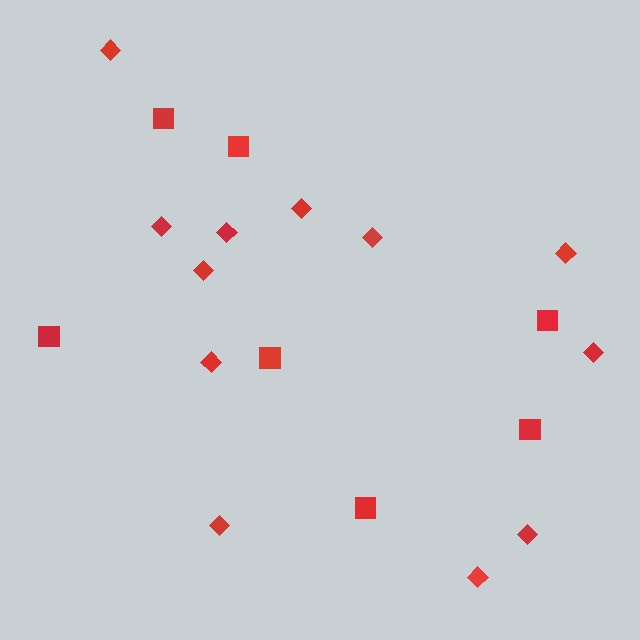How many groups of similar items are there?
There are 2 groups: one group of diamonds (12) and one group of squares (7).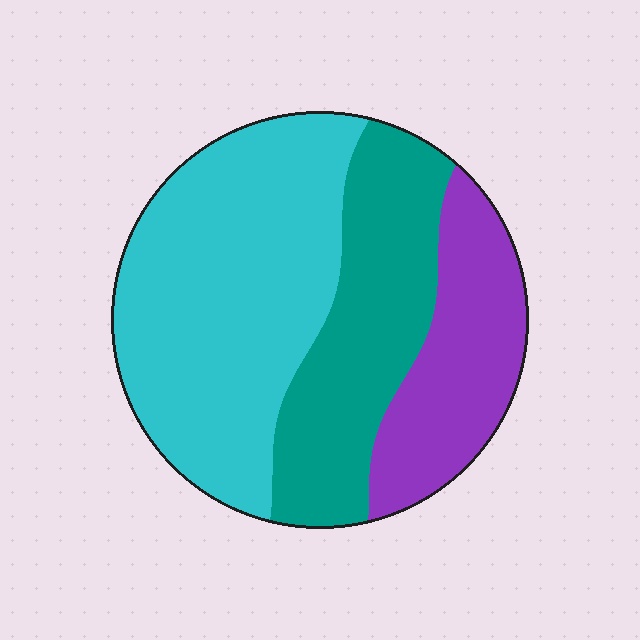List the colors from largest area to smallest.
From largest to smallest: cyan, teal, purple.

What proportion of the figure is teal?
Teal covers about 30% of the figure.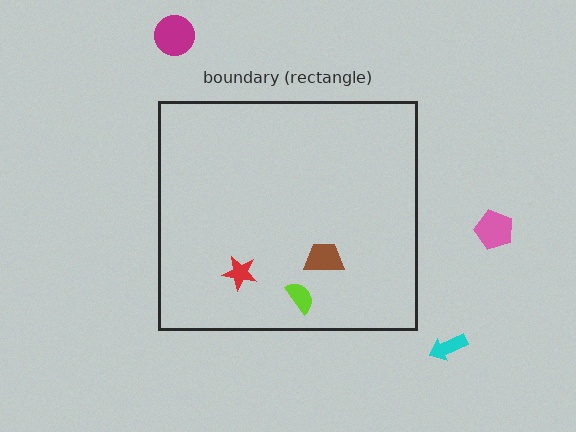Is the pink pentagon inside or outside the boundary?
Outside.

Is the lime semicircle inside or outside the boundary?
Inside.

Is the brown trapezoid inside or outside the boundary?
Inside.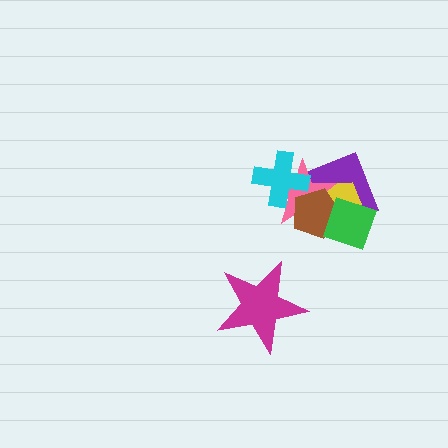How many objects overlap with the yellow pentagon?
4 objects overlap with the yellow pentagon.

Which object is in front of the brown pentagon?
The green diamond is in front of the brown pentagon.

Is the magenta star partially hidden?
No, no other shape covers it.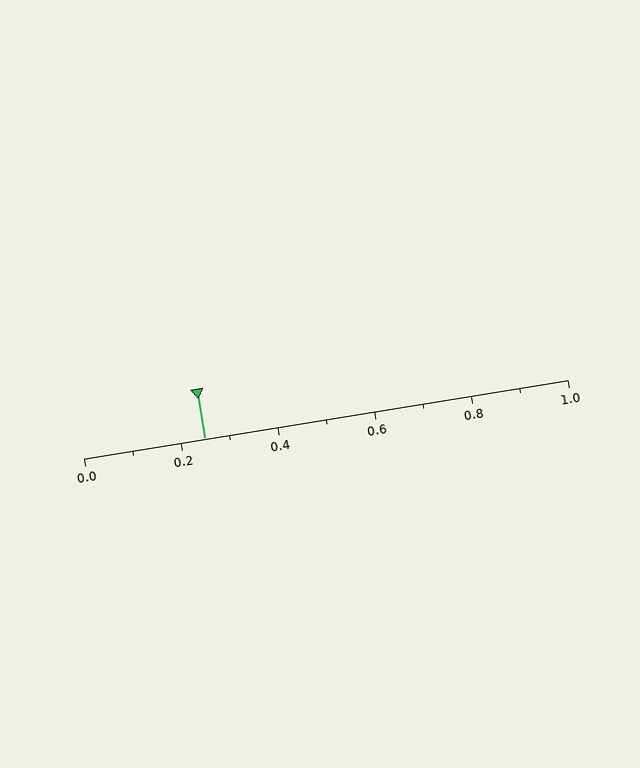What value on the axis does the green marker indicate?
The marker indicates approximately 0.25.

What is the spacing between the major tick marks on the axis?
The major ticks are spaced 0.2 apart.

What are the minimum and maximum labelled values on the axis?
The axis runs from 0.0 to 1.0.